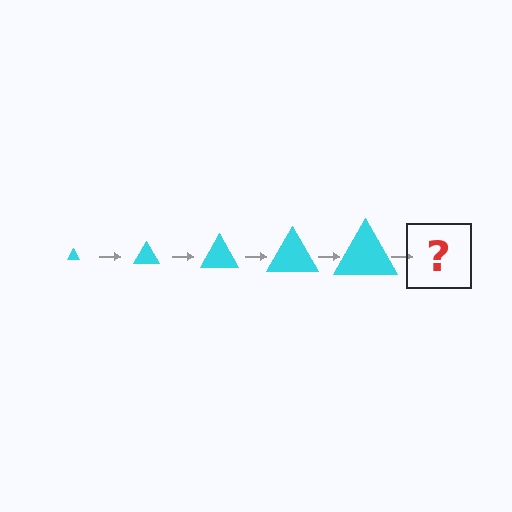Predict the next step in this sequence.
The next step is a cyan triangle, larger than the previous one.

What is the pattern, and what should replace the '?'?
The pattern is that the triangle gets progressively larger each step. The '?' should be a cyan triangle, larger than the previous one.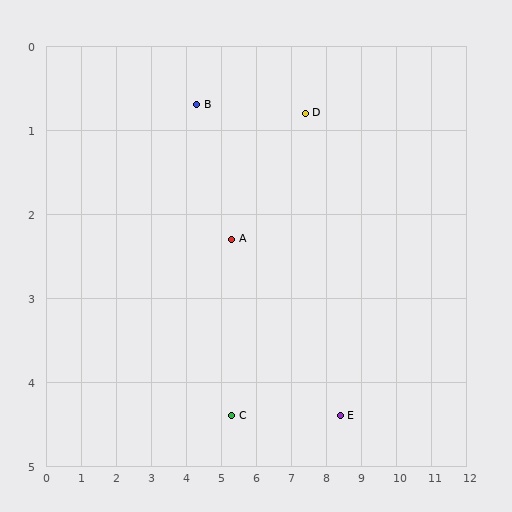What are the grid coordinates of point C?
Point C is at approximately (5.3, 4.4).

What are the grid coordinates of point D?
Point D is at approximately (7.4, 0.8).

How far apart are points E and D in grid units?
Points E and D are about 3.7 grid units apart.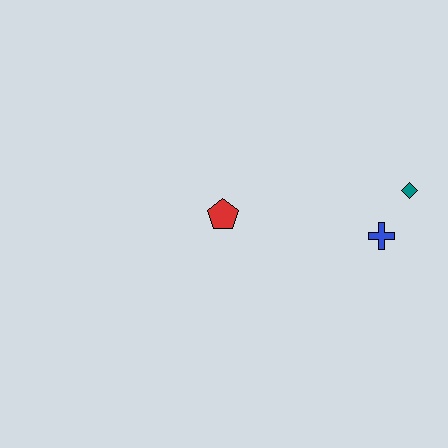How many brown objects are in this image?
There are no brown objects.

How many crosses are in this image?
There is 1 cross.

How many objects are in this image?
There are 3 objects.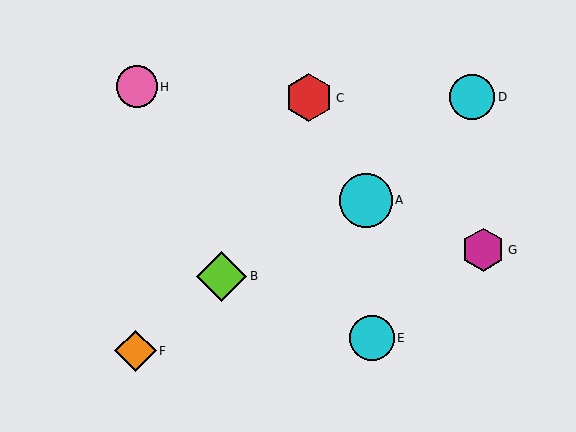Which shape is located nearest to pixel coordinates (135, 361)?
The orange diamond (labeled F) at (136, 351) is nearest to that location.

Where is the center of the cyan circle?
The center of the cyan circle is at (366, 201).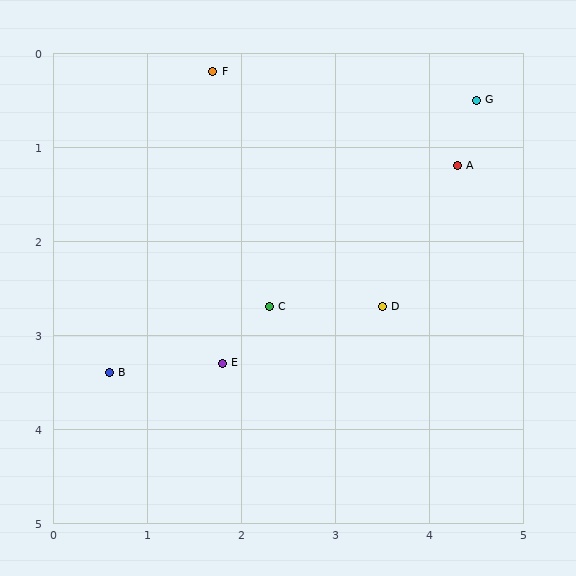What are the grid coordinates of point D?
Point D is at approximately (3.5, 2.7).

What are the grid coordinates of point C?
Point C is at approximately (2.3, 2.7).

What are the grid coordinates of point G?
Point G is at approximately (4.5, 0.5).